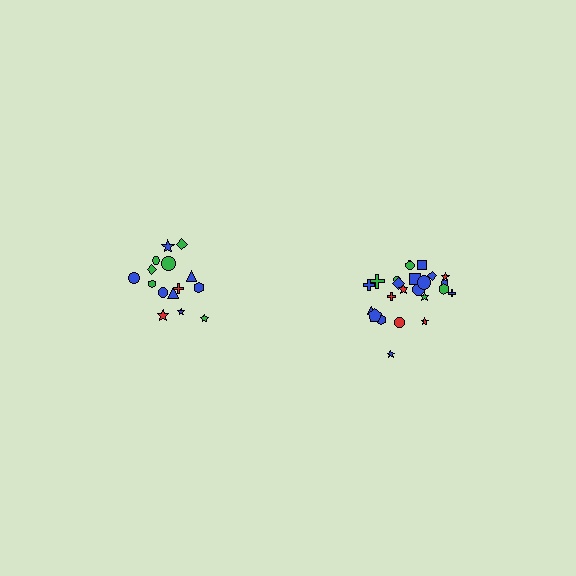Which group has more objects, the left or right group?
The right group.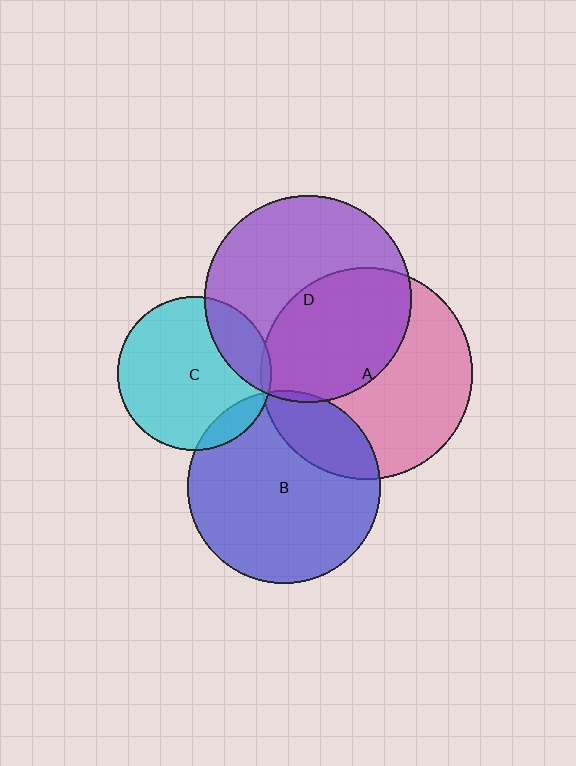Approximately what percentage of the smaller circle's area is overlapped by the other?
Approximately 5%.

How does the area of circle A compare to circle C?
Approximately 1.9 times.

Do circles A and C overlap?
Yes.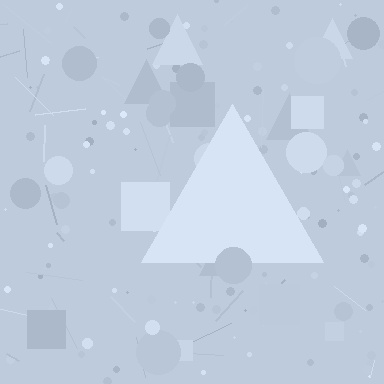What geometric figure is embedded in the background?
A triangle is embedded in the background.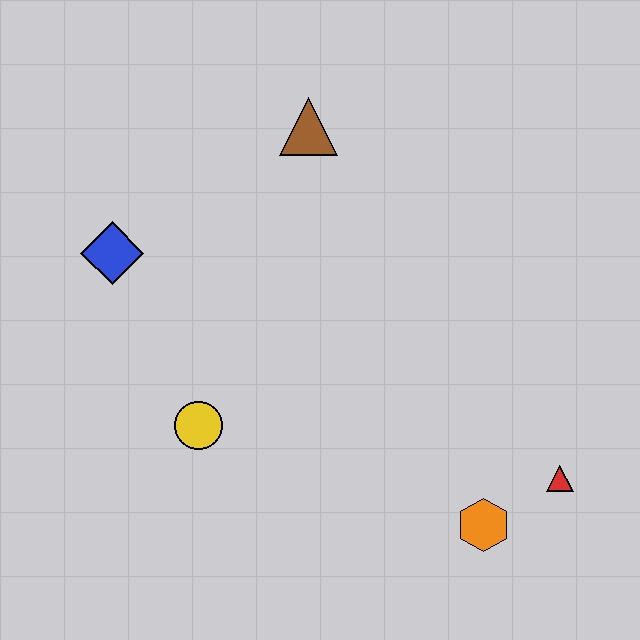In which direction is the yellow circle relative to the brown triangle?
The yellow circle is below the brown triangle.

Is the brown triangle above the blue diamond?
Yes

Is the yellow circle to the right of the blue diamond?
Yes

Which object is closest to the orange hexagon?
The red triangle is closest to the orange hexagon.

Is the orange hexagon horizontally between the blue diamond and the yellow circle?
No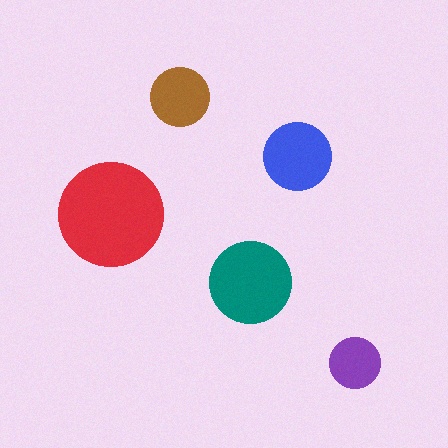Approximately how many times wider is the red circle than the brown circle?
About 2 times wider.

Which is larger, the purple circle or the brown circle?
The brown one.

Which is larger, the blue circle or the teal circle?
The teal one.